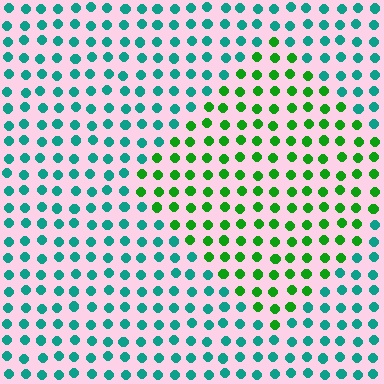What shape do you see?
I see a diamond.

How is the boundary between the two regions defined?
The boundary is defined purely by a slight shift in hue (about 49 degrees). Spacing, size, and orientation are identical on both sides.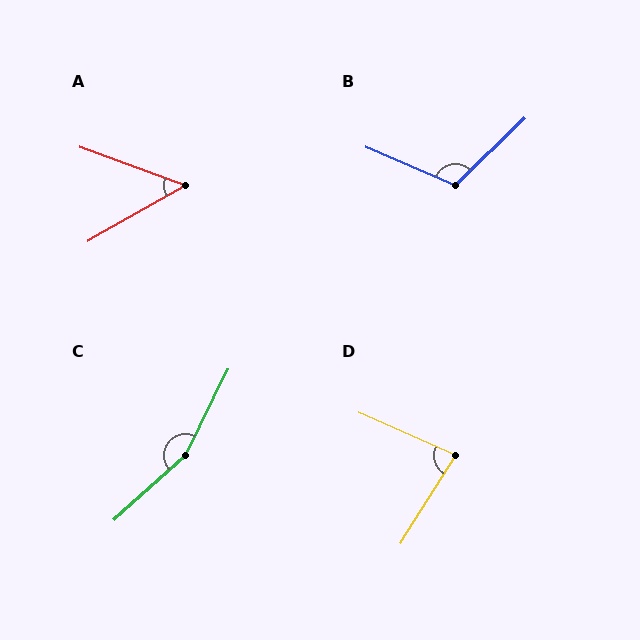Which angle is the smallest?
A, at approximately 50 degrees.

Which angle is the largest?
C, at approximately 159 degrees.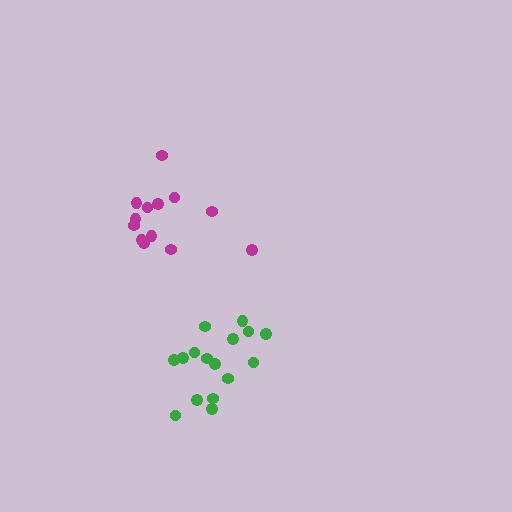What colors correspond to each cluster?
The clusters are colored: green, magenta.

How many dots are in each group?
Group 1: 16 dots, Group 2: 13 dots (29 total).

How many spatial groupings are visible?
There are 2 spatial groupings.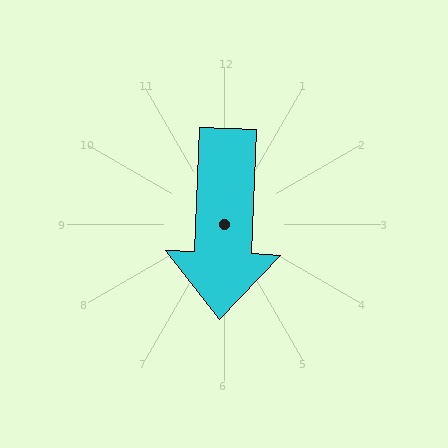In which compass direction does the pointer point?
South.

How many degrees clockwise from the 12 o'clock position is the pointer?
Approximately 183 degrees.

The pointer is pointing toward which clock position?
Roughly 6 o'clock.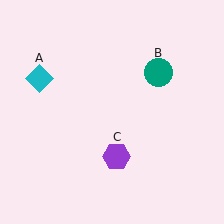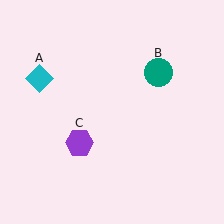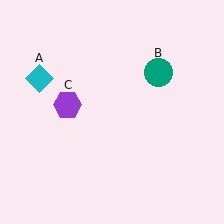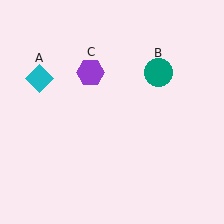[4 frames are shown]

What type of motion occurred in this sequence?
The purple hexagon (object C) rotated clockwise around the center of the scene.